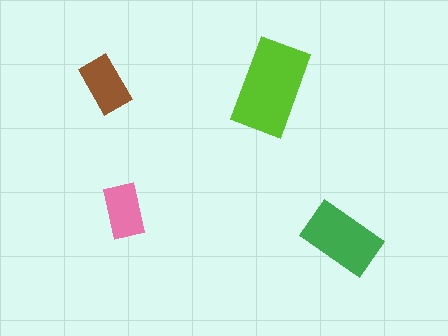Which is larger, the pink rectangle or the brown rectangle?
The brown one.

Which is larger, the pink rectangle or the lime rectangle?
The lime one.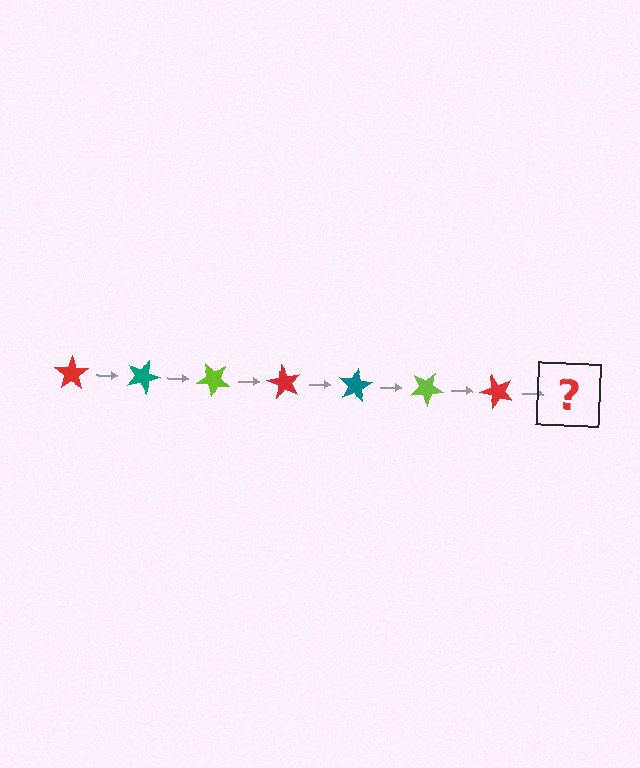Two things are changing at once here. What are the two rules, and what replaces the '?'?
The two rules are that it rotates 20 degrees each step and the color cycles through red, teal, and lime. The '?' should be a teal star, rotated 140 degrees from the start.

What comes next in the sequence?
The next element should be a teal star, rotated 140 degrees from the start.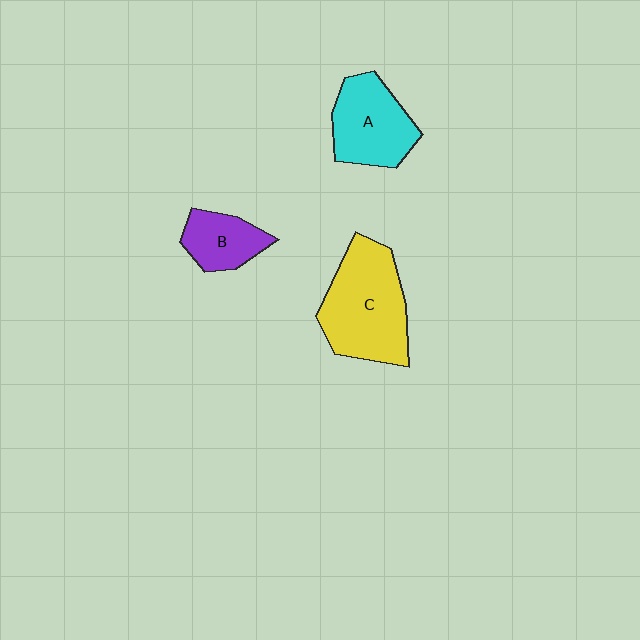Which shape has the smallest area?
Shape B (purple).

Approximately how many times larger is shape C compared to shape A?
Approximately 1.4 times.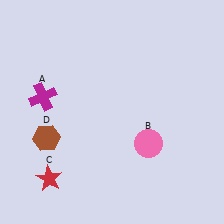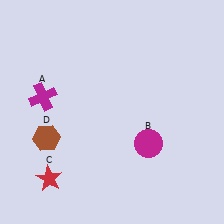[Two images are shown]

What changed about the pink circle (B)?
In Image 1, B is pink. In Image 2, it changed to magenta.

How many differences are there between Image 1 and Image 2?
There is 1 difference between the two images.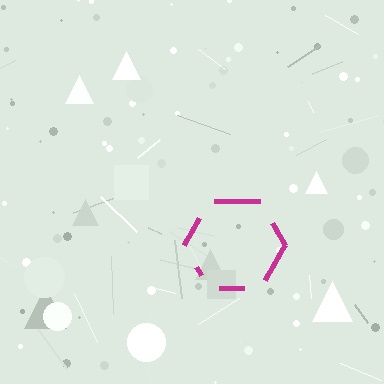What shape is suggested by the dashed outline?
The dashed outline suggests a hexagon.